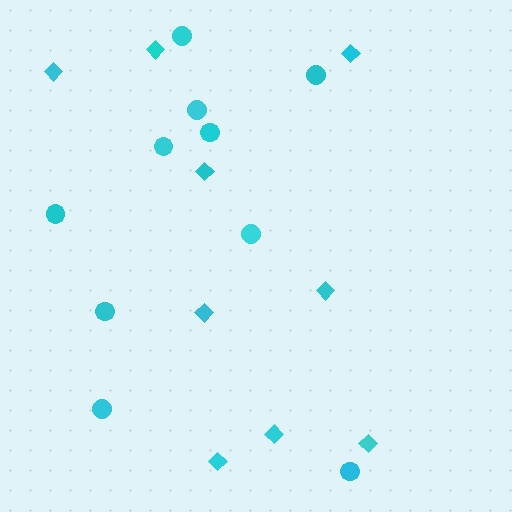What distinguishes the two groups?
There are 2 groups: one group of diamonds (9) and one group of circles (10).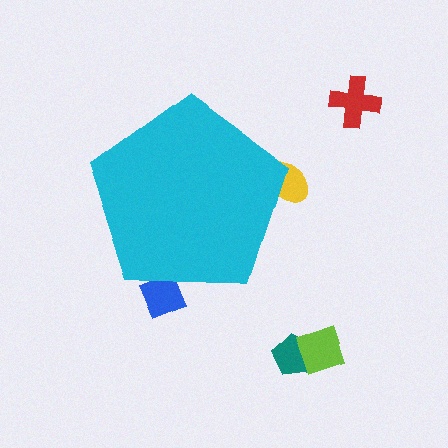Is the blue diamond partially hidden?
Yes, the blue diamond is partially hidden behind the cyan pentagon.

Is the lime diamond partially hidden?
No, the lime diamond is fully visible.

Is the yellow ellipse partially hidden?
Yes, the yellow ellipse is partially hidden behind the cyan pentagon.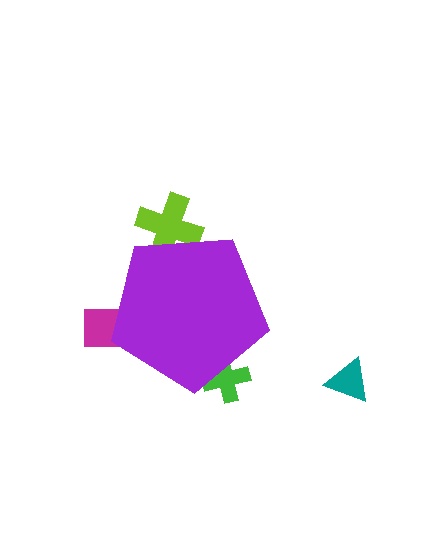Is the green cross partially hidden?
Yes, the green cross is partially hidden behind the purple pentagon.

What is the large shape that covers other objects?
A purple pentagon.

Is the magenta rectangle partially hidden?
Yes, the magenta rectangle is partially hidden behind the purple pentagon.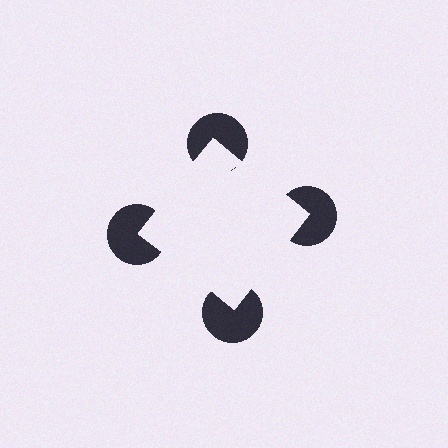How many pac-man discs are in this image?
There are 4 — one at each vertex of the illusory square.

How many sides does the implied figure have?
4 sides.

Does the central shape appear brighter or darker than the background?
It typically appears slightly brighter than the background, even though no actual brightness change is drawn.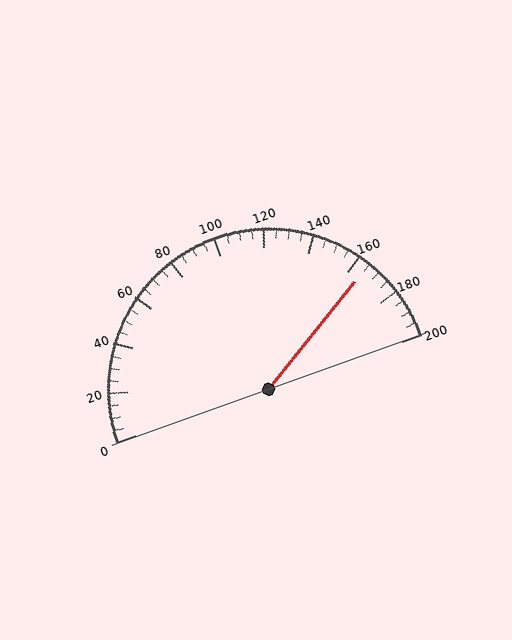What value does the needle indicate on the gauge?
The needle indicates approximately 165.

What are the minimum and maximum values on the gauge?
The gauge ranges from 0 to 200.